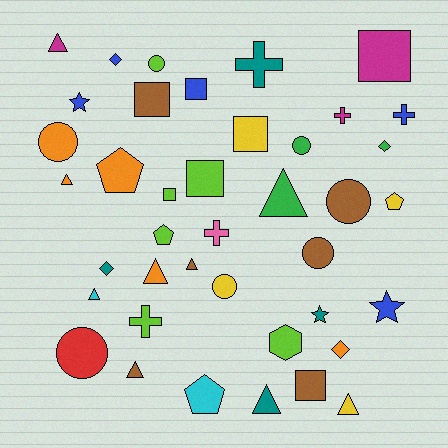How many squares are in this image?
There are 7 squares.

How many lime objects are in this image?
There are 6 lime objects.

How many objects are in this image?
There are 40 objects.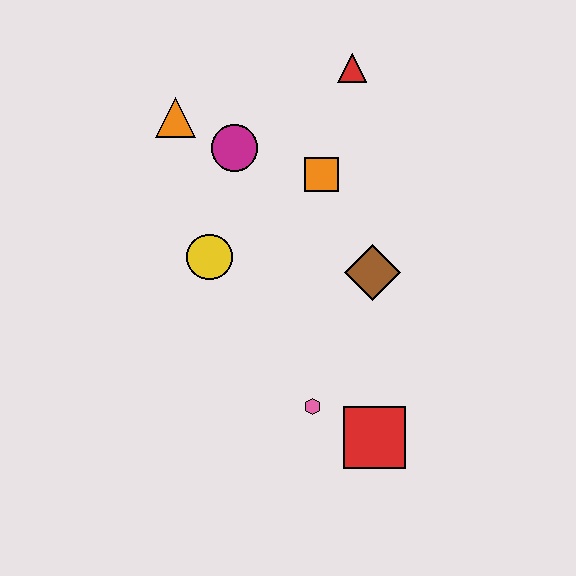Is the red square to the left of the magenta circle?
No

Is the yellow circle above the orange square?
No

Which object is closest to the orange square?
The magenta circle is closest to the orange square.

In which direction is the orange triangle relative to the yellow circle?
The orange triangle is above the yellow circle.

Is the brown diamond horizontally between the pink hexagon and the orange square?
No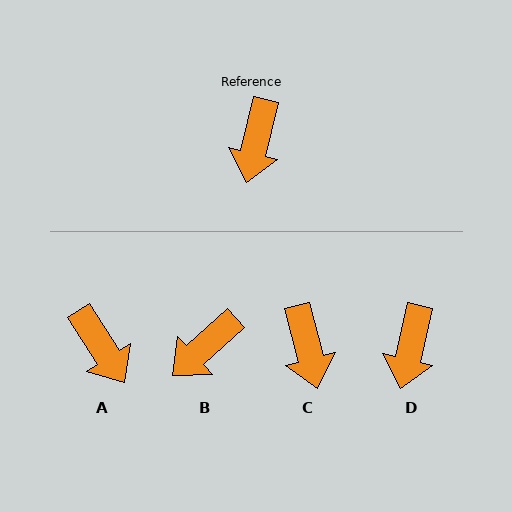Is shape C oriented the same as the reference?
No, it is off by about 27 degrees.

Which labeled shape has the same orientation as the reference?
D.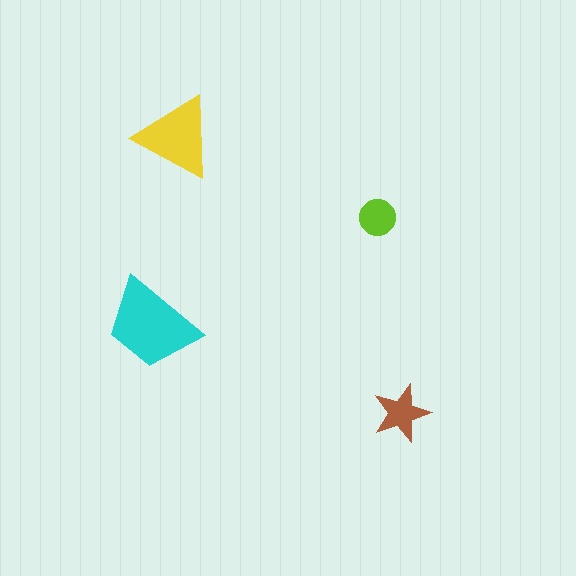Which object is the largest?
The cyan trapezoid.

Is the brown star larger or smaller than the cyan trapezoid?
Smaller.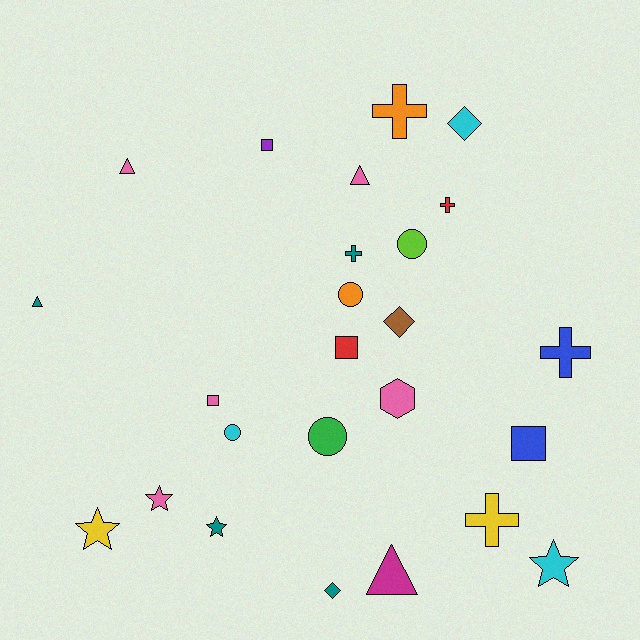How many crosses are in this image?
There are 5 crosses.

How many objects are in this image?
There are 25 objects.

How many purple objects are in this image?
There is 1 purple object.